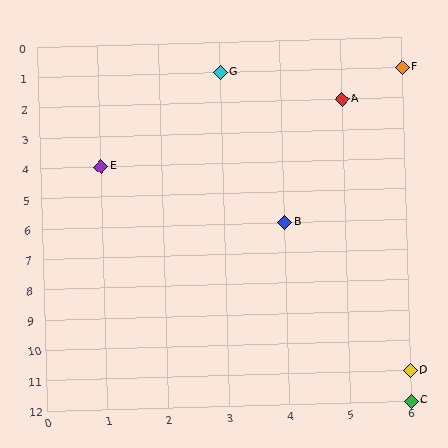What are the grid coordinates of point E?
Point E is at grid coordinates (1, 4).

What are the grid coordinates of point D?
Point D is at grid coordinates (6, 11).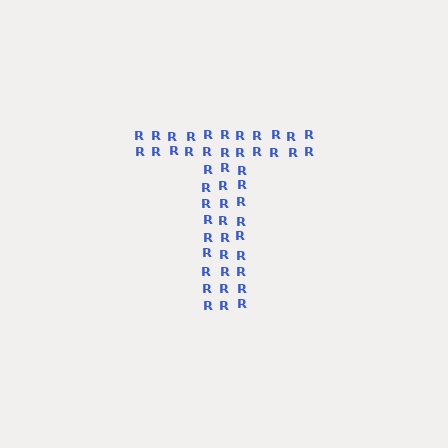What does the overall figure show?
The overall figure shows the letter T.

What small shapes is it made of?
It is made of small letter R's.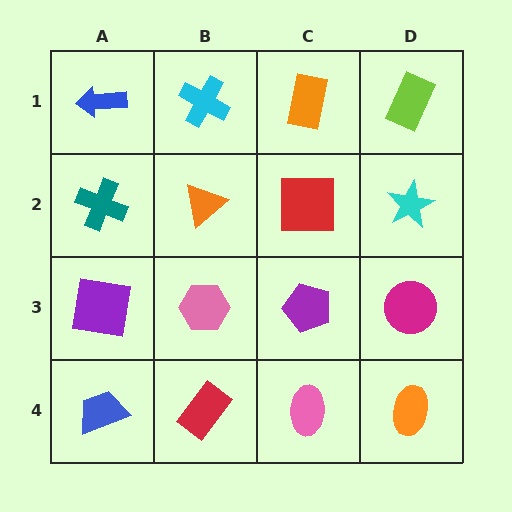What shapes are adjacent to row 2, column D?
A lime rectangle (row 1, column D), a magenta circle (row 3, column D), a red square (row 2, column C).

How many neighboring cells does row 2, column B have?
4.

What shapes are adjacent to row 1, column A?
A teal cross (row 2, column A), a cyan cross (row 1, column B).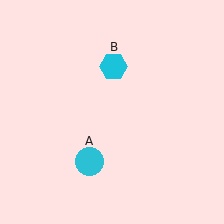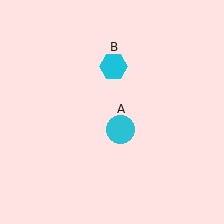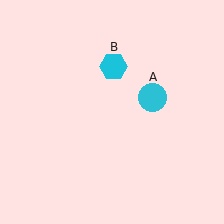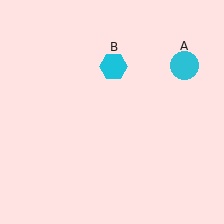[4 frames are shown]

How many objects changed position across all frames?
1 object changed position: cyan circle (object A).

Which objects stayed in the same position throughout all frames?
Cyan hexagon (object B) remained stationary.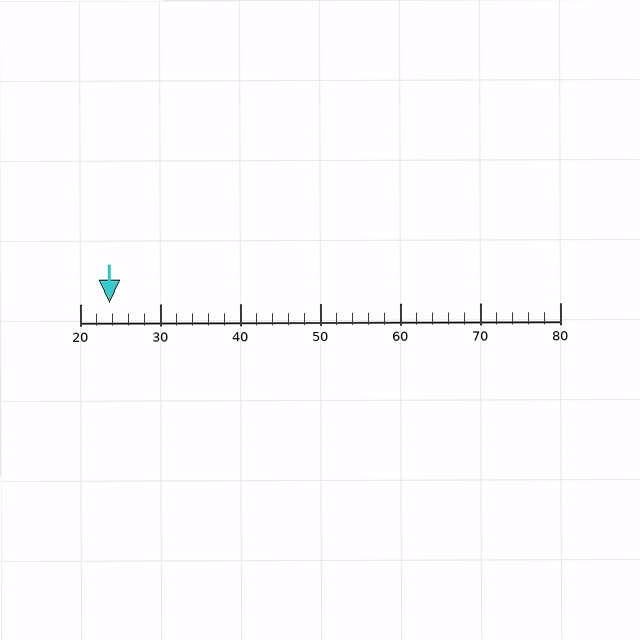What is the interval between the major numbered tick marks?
The major tick marks are spaced 10 units apart.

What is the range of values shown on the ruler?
The ruler shows values from 20 to 80.